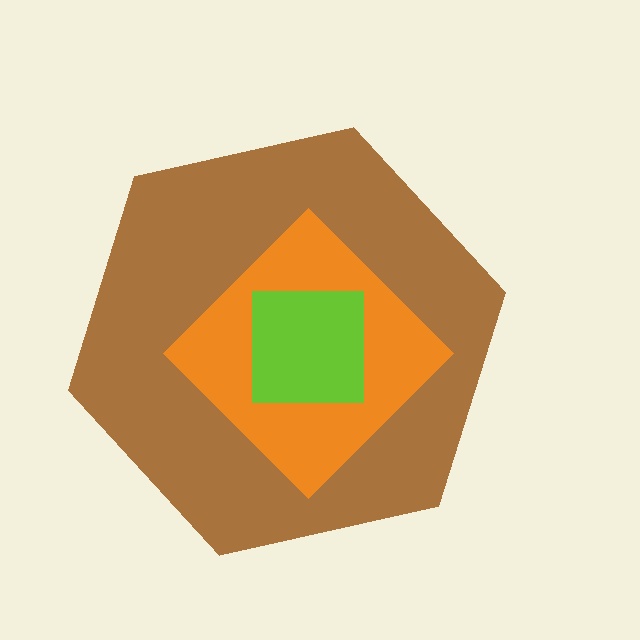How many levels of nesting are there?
3.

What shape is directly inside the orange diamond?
The lime square.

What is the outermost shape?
The brown hexagon.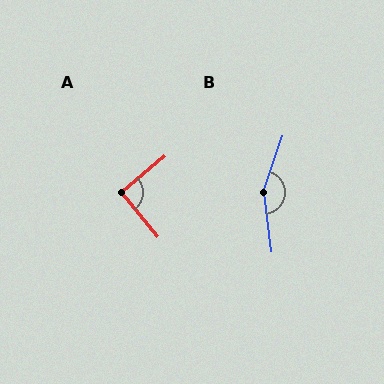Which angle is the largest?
B, at approximately 153 degrees.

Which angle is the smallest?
A, at approximately 91 degrees.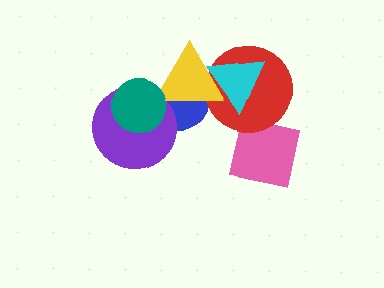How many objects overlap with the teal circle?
3 objects overlap with the teal circle.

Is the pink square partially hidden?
Yes, it is partially covered by another shape.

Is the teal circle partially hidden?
No, no other shape covers it.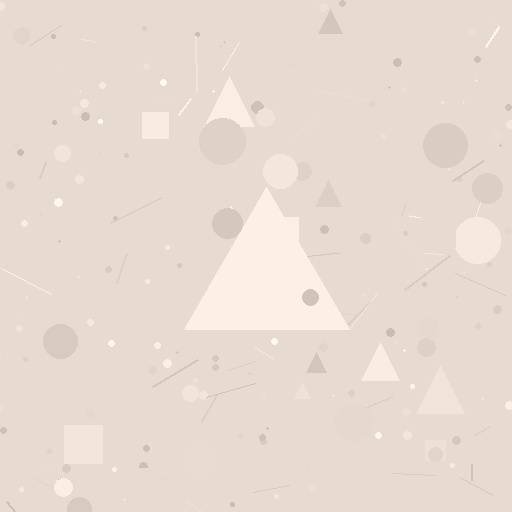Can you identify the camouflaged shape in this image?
The camouflaged shape is a triangle.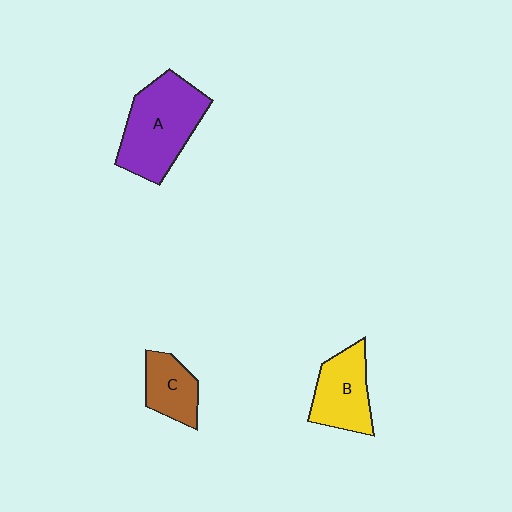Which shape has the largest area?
Shape A (purple).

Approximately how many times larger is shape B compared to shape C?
Approximately 1.3 times.